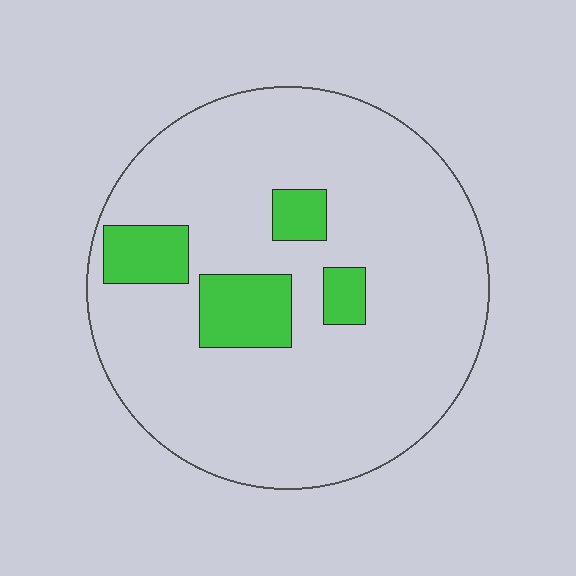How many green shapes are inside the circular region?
4.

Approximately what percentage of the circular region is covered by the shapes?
Approximately 15%.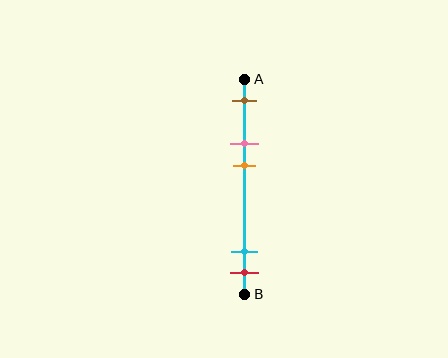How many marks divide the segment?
There are 5 marks dividing the segment.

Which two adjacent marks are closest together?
The cyan and red marks are the closest adjacent pair.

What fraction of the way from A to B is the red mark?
The red mark is approximately 90% (0.9) of the way from A to B.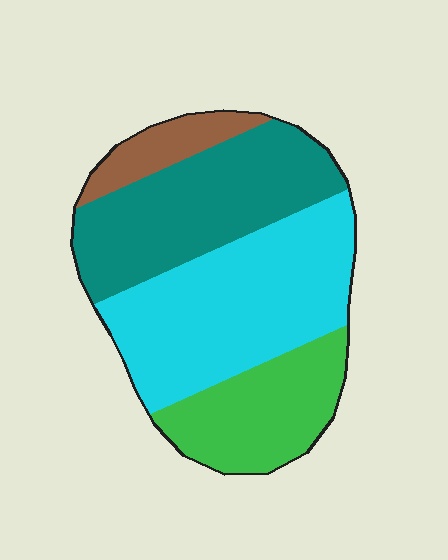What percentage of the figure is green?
Green takes up about one fifth (1/5) of the figure.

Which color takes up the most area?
Cyan, at roughly 40%.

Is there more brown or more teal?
Teal.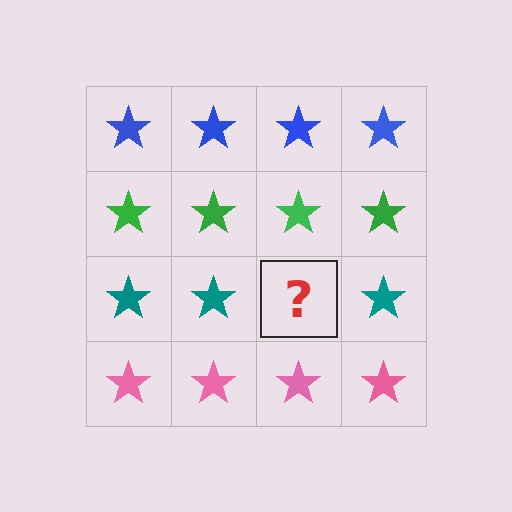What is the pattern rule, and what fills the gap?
The rule is that each row has a consistent color. The gap should be filled with a teal star.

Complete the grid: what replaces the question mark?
The question mark should be replaced with a teal star.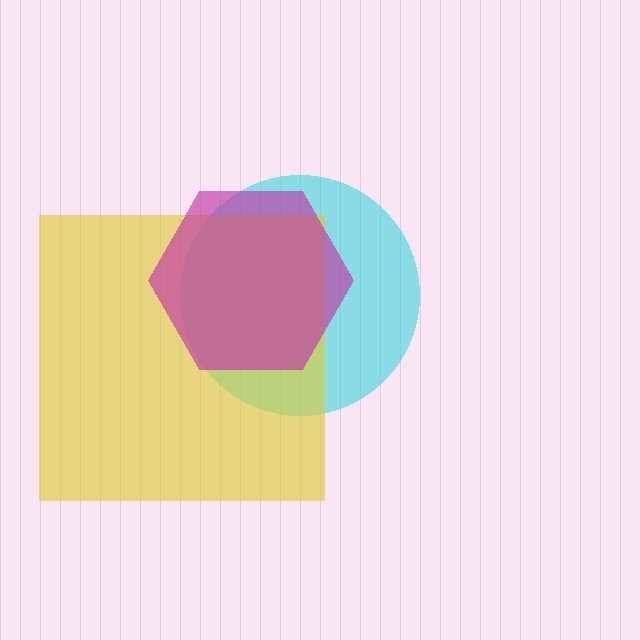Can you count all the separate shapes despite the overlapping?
Yes, there are 3 separate shapes.